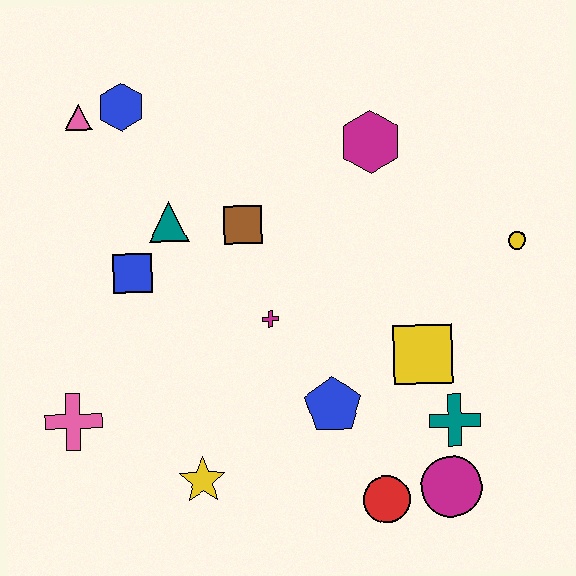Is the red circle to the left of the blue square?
No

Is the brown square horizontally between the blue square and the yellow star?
No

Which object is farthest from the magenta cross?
The pink triangle is farthest from the magenta cross.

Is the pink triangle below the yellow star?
No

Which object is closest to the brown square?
The teal triangle is closest to the brown square.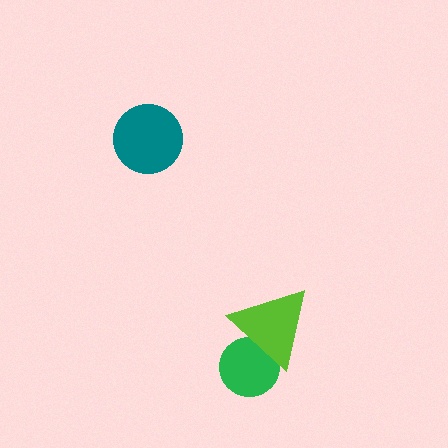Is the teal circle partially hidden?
No, no other shape covers it.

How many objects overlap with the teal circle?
0 objects overlap with the teal circle.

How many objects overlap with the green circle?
1 object overlaps with the green circle.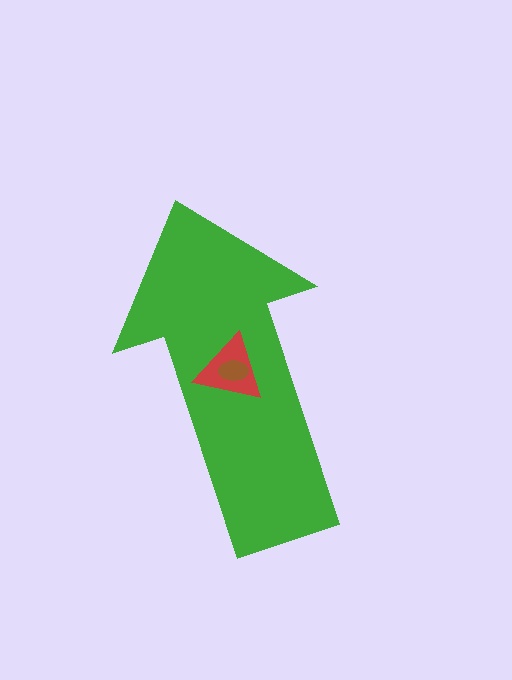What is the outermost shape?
The green arrow.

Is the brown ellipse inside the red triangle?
Yes.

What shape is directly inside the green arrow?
The red triangle.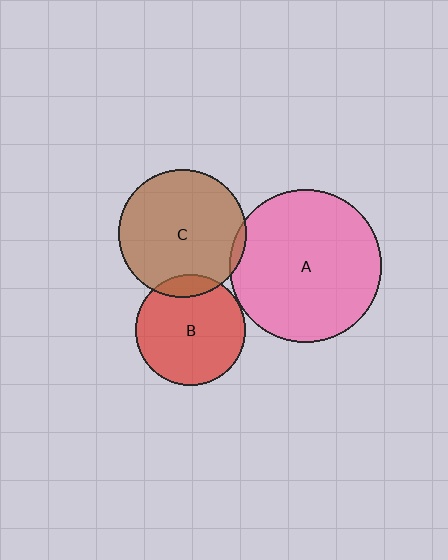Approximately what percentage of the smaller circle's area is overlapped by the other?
Approximately 10%.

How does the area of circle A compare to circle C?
Approximately 1.4 times.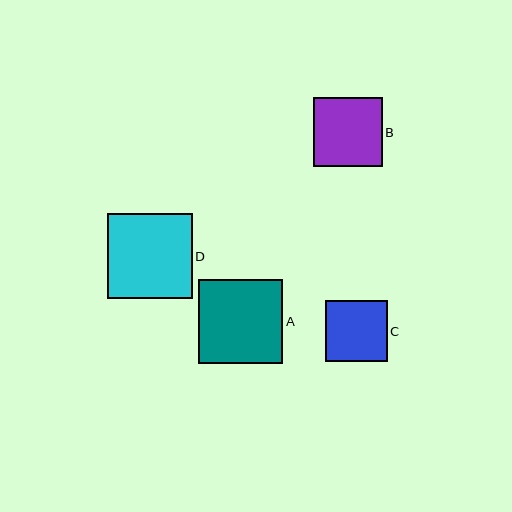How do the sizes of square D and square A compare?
Square D and square A are approximately the same size.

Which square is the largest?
Square D is the largest with a size of approximately 85 pixels.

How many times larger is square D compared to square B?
Square D is approximately 1.2 times the size of square B.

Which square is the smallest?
Square C is the smallest with a size of approximately 61 pixels.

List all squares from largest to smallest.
From largest to smallest: D, A, B, C.